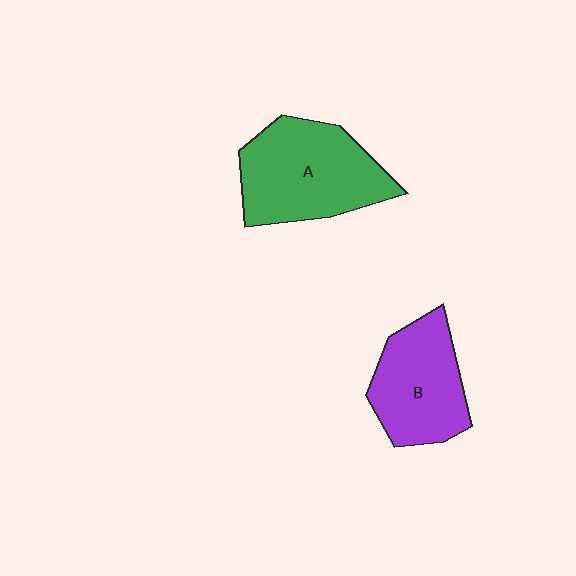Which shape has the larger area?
Shape A (green).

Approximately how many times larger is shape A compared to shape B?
Approximately 1.3 times.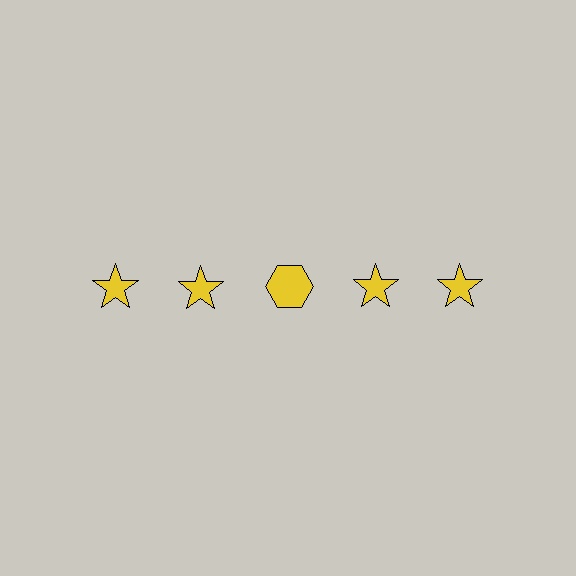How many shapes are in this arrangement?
There are 5 shapes arranged in a grid pattern.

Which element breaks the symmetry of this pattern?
The yellow hexagon in the top row, center column breaks the symmetry. All other shapes are yellow stars.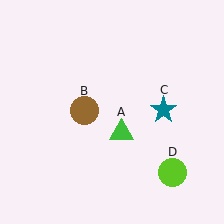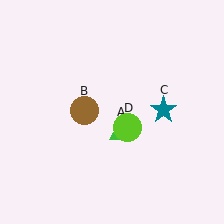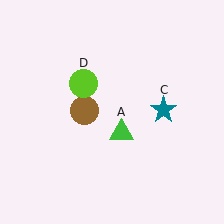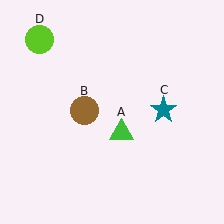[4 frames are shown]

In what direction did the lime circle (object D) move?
The lime circle (object D) moved up and to the left.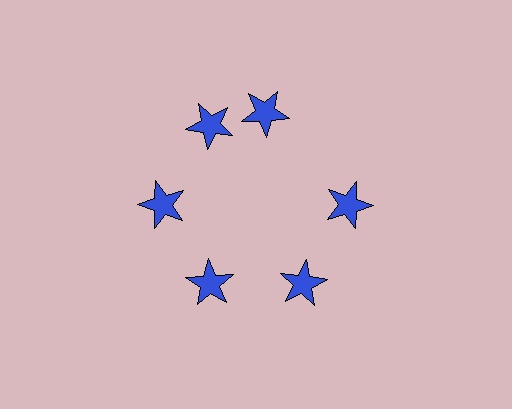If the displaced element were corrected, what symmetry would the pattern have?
It would have 6-fold rotational symmetry — the pattern would map onto itself every 60 degrees.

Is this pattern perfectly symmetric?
No. The 6 blue stars are arranged in a ring, but one element near the 1 o'clock position is rotated out of alignment along the ring, breaking the 6-fold rotational symmetry.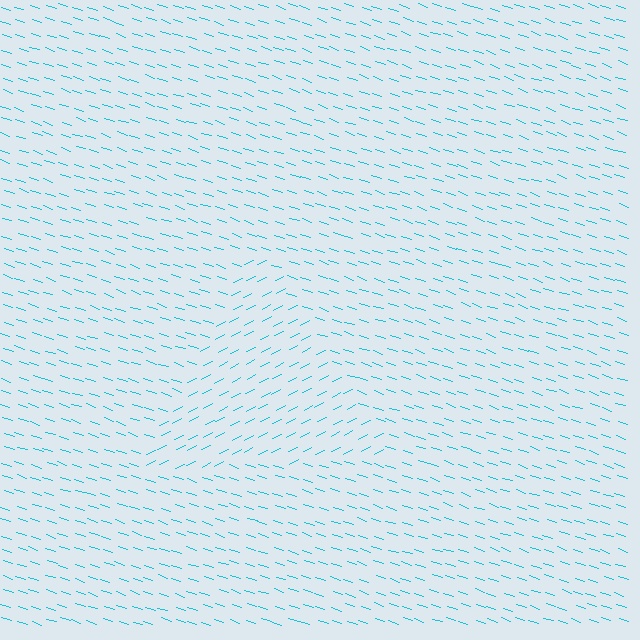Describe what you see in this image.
The image is filled with small cyan line segments. A triangle region in the image has lines oriented differently from the surrounding lines, creating a visible texture boundary.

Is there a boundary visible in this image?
Yes, there is a texture boundary formed by a change in line orientation.